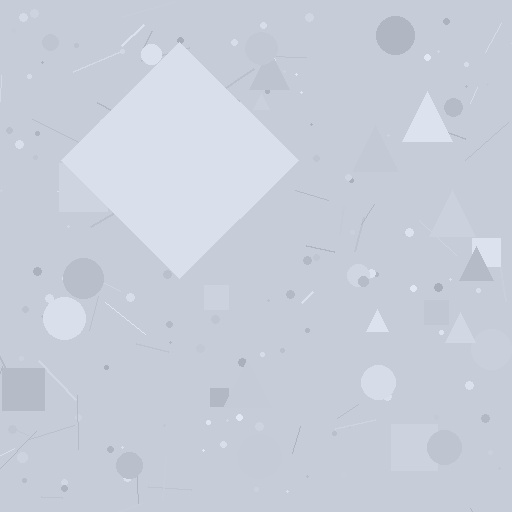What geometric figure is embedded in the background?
A diamond is embedded in the background.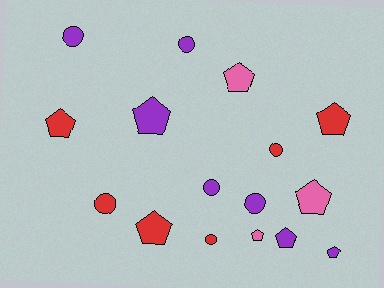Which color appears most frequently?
Purple, with 7 objects.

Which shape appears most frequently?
Pentagon, with 9 objects.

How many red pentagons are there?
There are 3 red pentagons.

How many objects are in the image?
There are 16 objects.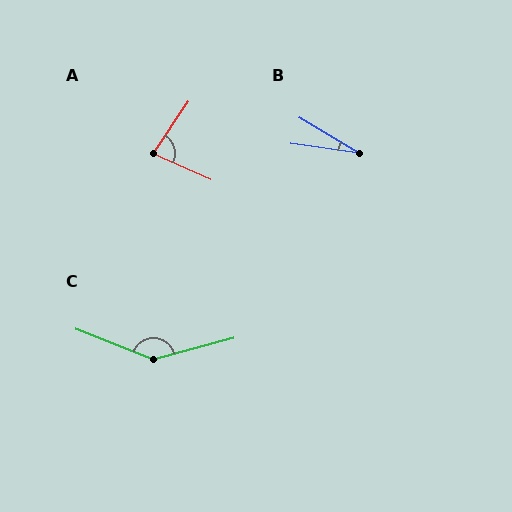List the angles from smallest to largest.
B (23°), A (80°), C (144°).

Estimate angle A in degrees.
Approximately 80 degrees.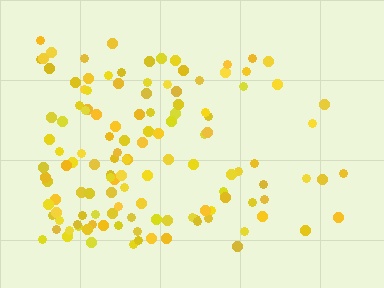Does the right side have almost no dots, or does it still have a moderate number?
Still a moderate number, just noticeably fewer than the left.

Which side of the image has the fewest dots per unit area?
The right.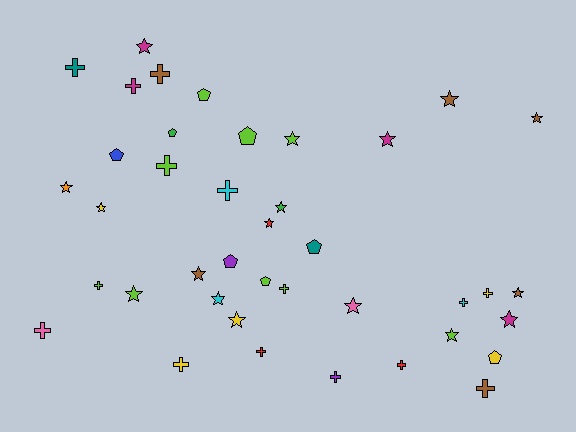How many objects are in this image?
There are 40 objects.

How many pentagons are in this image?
There are 8 pentagons.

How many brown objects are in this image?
There are 6 brown objects.